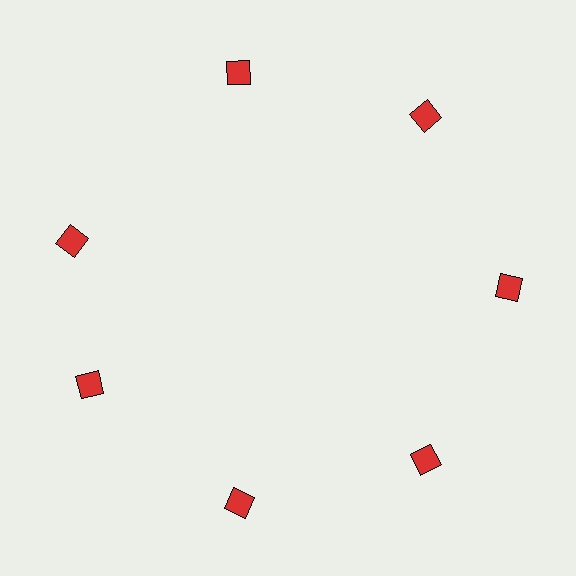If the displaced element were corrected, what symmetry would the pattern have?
It would have 7-fold rotational symmetry — the pattern would map onto itself every 51 degrees.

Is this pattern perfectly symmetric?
No. The 7 red squares are arranged in a ring, but one element near the 10 o'clock position is rotated out of alignment along the ring, breaking the 7-fold rotational symmetry.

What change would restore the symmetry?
The symmetry would be restored by rotating it back into even spacing with its neighbors so that all 7 squares sit at equal angles and equal distance from the center.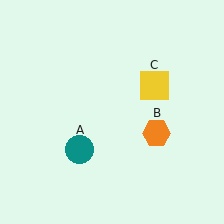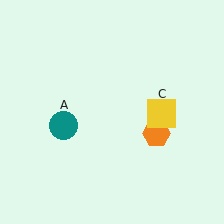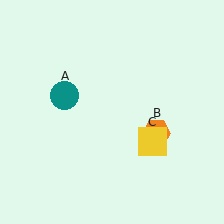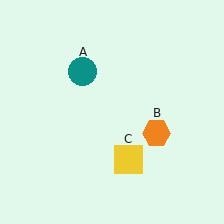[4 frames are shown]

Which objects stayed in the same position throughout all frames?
Orange hexagon (object B) remained stationary.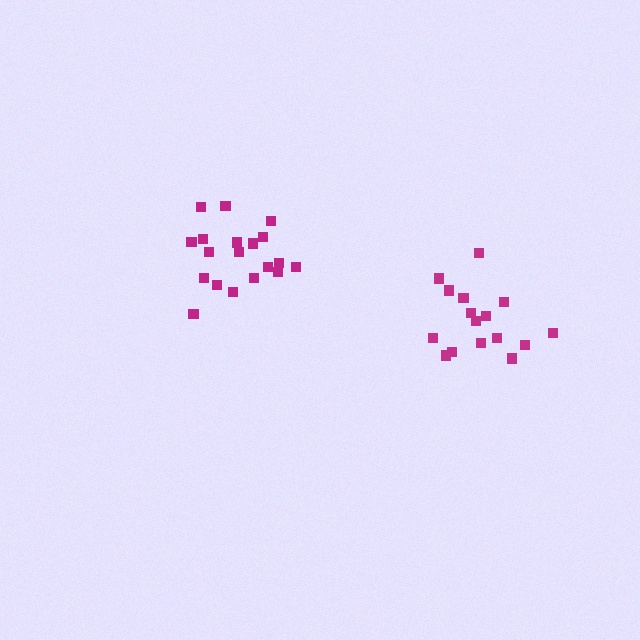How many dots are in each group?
Group 1: 16 dots, Group 2: 19 dots (35 total).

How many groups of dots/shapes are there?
There are 2 groups.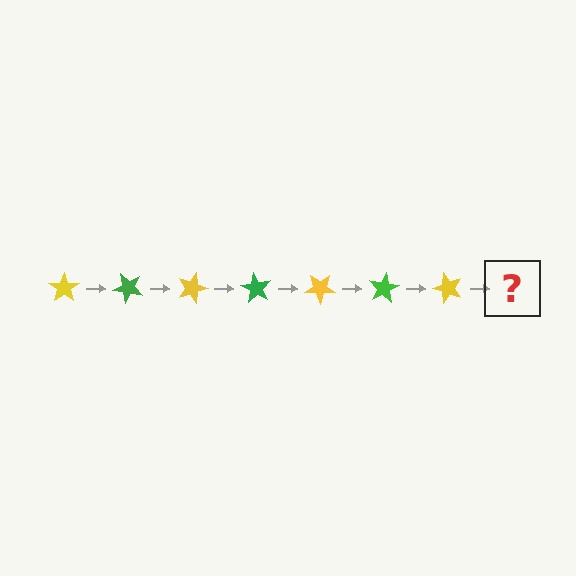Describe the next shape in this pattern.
It should be a green star, rotated 315 degrees from the start.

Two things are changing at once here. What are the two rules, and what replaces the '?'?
The two rules are that it rotates 45 degrees each step and the color cycles through yellow and green. The '?' should be a green star, rotated 315 degrees from the start.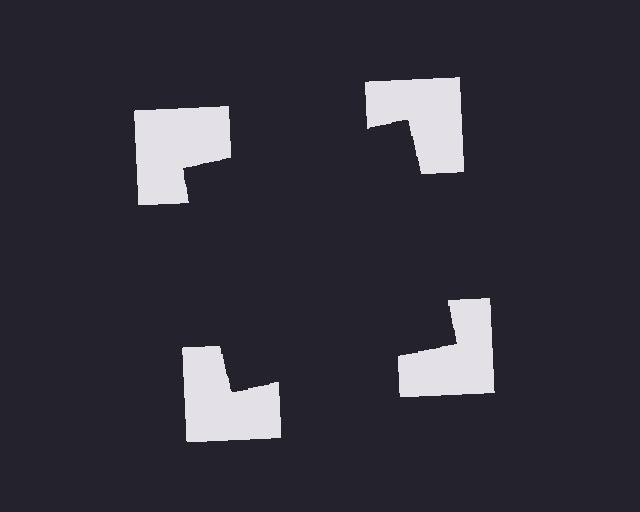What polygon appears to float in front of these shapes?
An illusory square — its edges are inferred from the aligned wedge cuts in the notched squares, not physically drawn.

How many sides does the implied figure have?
4 sides.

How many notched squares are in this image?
There are 4 — one at each vertex of the illusory square.